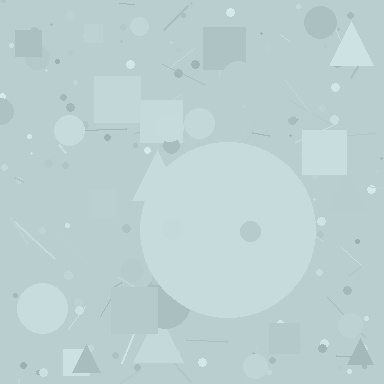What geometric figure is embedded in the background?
A circle is embedded in the background.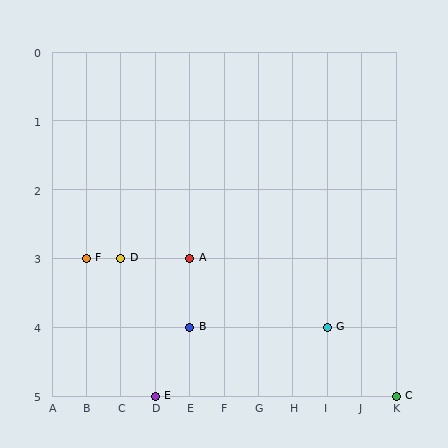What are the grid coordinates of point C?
Point C is at grid coordinates (K, 5).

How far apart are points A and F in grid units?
Points A and F are 3 columns apart.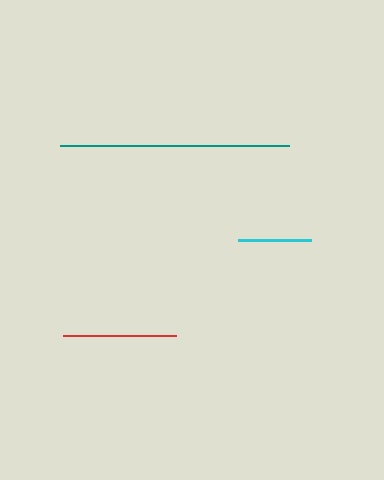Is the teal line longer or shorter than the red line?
The teal line is longer than the red line.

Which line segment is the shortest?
The cyan line is the shortest at approximately 73 pixels.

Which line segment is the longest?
The teal line is the longest at approximately 229 pixels.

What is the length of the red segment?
The red segment is approximately 113 pixels long.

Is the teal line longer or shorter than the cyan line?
The teal line is longer than the cyan line.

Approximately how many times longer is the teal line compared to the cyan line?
The teal line is approximately 3.1 times the length of the cyan line.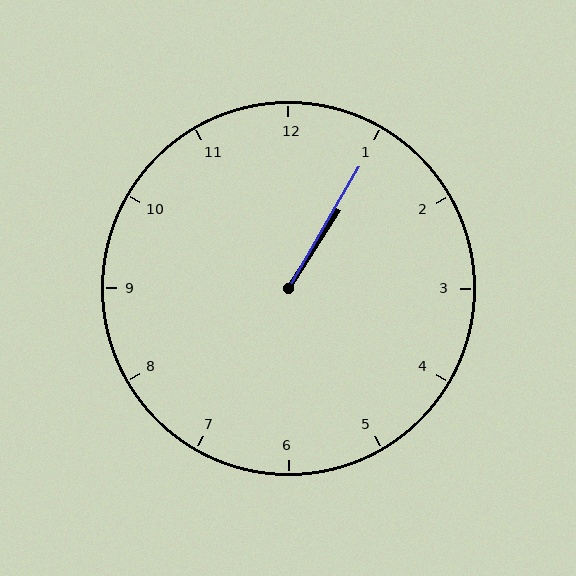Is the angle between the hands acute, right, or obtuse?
It is acute.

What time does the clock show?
1:05.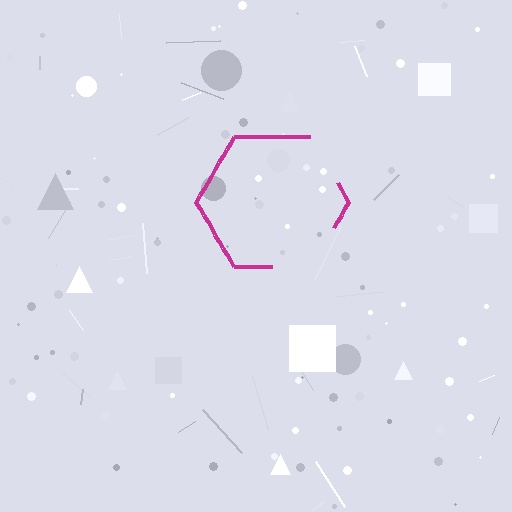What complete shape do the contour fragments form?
The contour fragments form a hexagon.